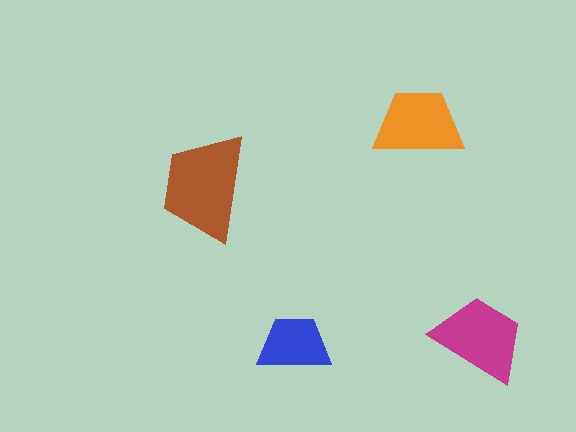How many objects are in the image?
There are 4 objects in the image.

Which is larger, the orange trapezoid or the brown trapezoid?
The brown one.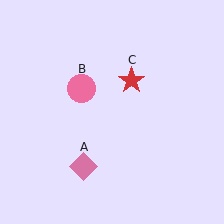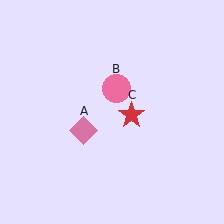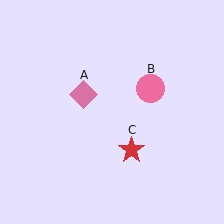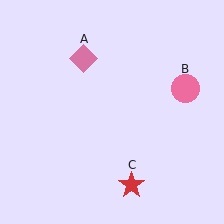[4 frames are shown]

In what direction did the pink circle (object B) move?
The pink circle (object B) moved right.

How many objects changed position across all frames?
3 objects changed position: pink diamond (object A), pink circle (object B), red star (object C).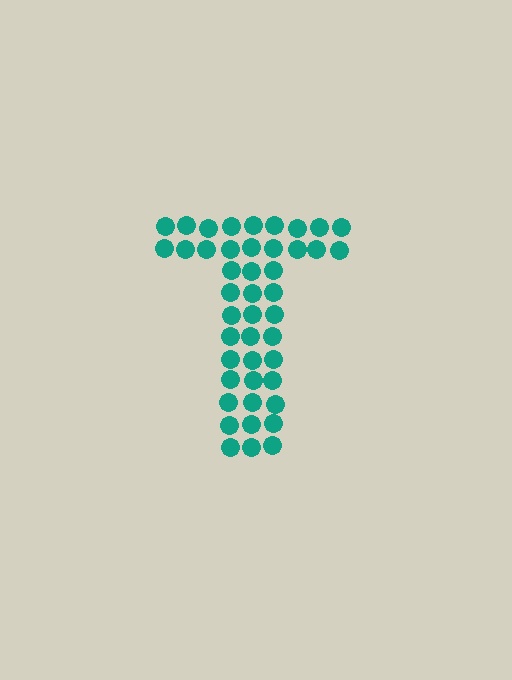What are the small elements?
The small elements are circles.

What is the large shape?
The large shape is the letter T.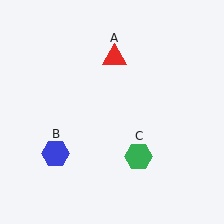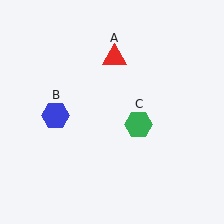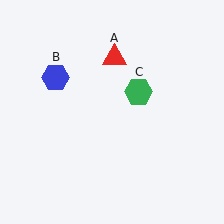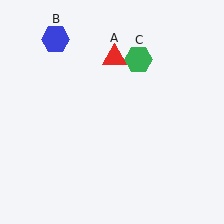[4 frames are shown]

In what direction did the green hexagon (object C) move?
The green hexagon (object C) moved up.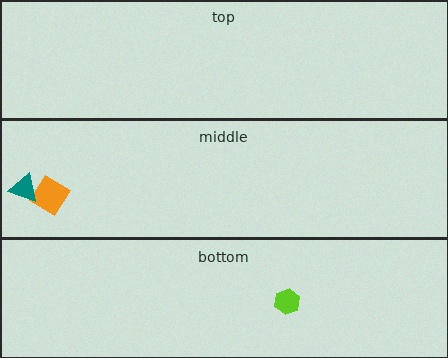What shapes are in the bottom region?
The lime hexagon.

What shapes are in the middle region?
The orange diamond, the teal triangle.